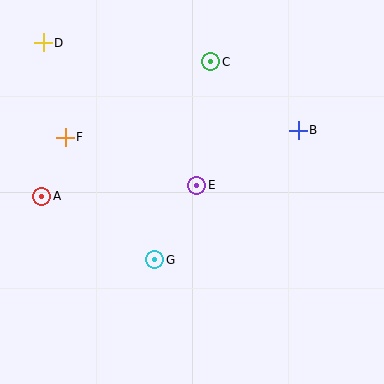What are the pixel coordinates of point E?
Point E is at (197, 185).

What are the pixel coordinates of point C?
Point C is at (211, 62).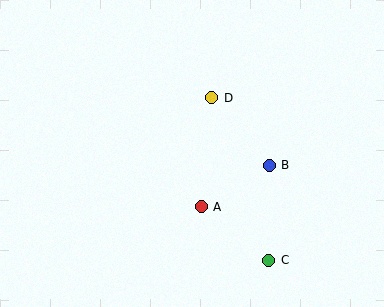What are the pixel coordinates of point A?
Point A is at (201, 207).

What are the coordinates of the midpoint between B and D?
The midpoint between B and D is at (240, 132).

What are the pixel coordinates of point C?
Point C is at (269, 260).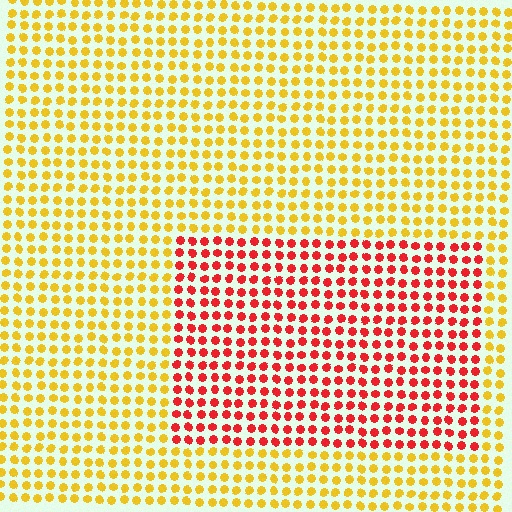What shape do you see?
I see a rectangle.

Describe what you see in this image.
The image is filled with small yellow elements in a uniform arrangement. A rectangle-shaped region is visible where the elements are tinted to a slightly different hue, forming a subtle color boundary.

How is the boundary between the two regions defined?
The boundary is defined purely by a slight shift in hue (about 51 degrees). Spacing, size, and orientation are identical on both sides.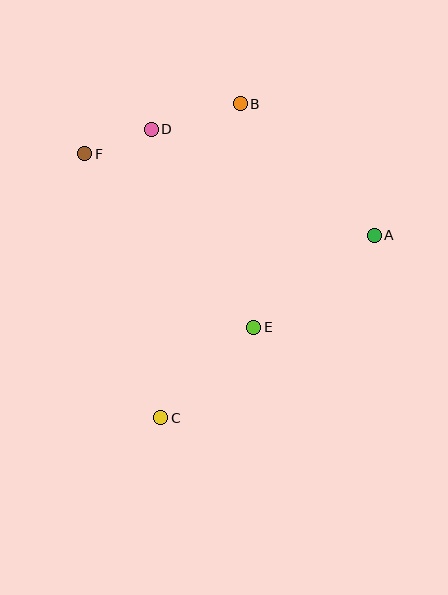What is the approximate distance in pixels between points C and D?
The distance between C and D is approximately 289 pixels.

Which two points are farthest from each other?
Points B and C are farthest from each other.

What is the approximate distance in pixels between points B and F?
The distance between B and F is approximately 164 pixels.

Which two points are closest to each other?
Points D and F are closest to each other.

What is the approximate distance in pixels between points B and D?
The distance between B and D is approximately 92 pixels.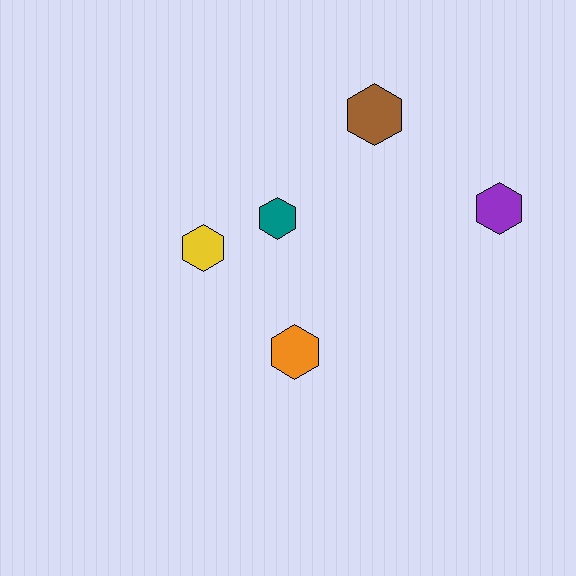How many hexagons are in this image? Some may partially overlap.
There are 5 hexagons.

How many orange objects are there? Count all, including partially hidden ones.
There is 1 orange object.